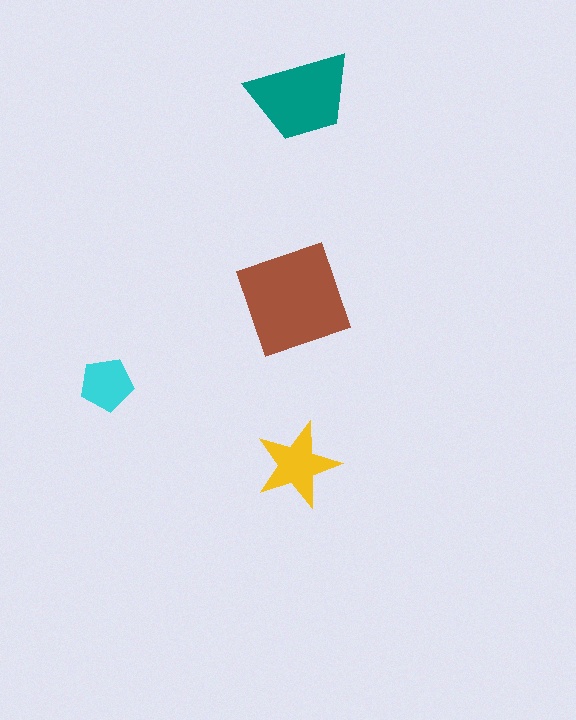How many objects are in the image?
There are 4 objects in the image.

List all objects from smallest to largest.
The cyan pentagon, the yellow star, the teal trapezoid, the brown diamond.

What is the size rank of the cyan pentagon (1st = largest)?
4th.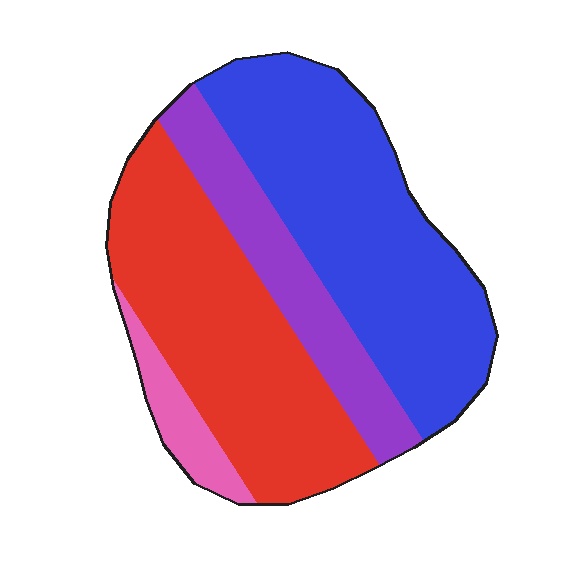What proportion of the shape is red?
Red takes up about three eighths (3/8) of the shape.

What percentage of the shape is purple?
Purple covers 17% of the shape.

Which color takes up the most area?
Blue, at roughly 40%.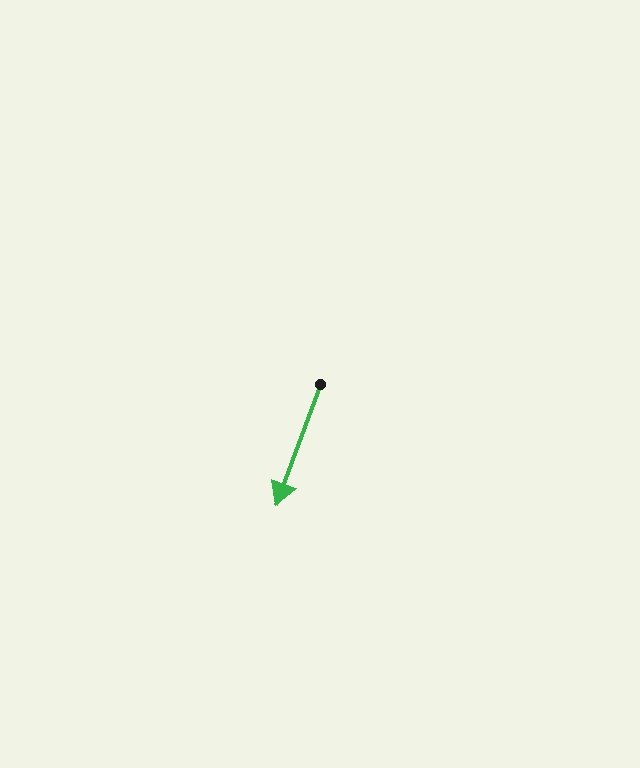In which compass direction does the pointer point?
South.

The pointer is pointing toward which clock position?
Roughly 7 o'clock.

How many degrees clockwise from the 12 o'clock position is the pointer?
Approximately 200 degrees.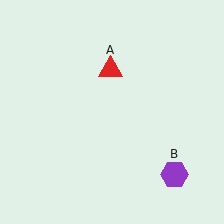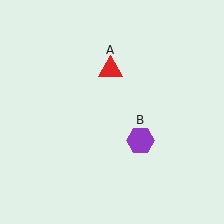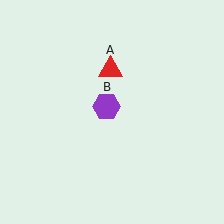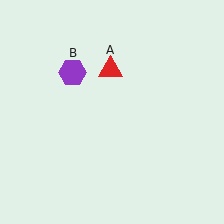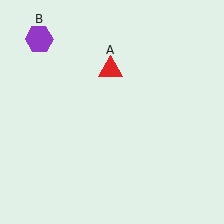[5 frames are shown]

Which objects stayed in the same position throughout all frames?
Red triangle (object A) remained stationary.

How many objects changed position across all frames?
1 object changed position: purple hexagon (object B).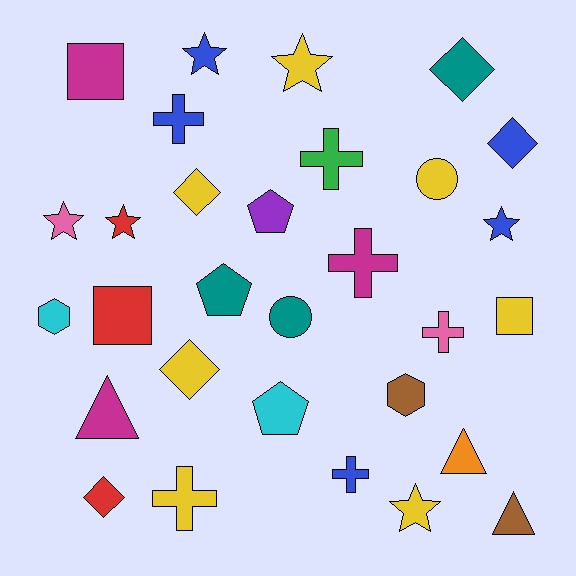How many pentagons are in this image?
There are 3 pentagons.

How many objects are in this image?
There are 30 objects.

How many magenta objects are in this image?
There are 3 magenta objects.